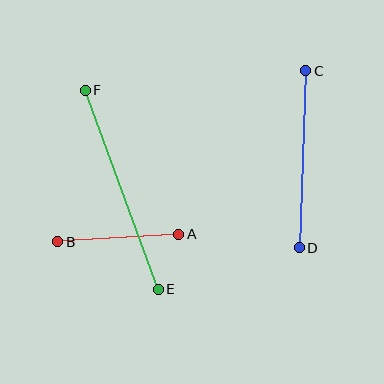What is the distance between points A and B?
The distance is approximately 122 pixels.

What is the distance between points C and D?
The distance is approximately 177 pixels.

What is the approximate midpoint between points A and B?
The midpoint is at approximately (118, 238) pixels.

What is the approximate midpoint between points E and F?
The midpoint is at approximately (122, 190) pixels.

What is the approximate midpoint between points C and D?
The midpoint is at approximately (302, 159) pixels.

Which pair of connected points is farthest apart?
Points E and F are farthest apart.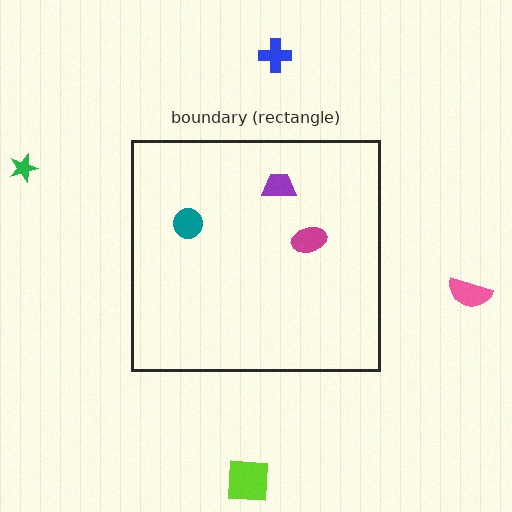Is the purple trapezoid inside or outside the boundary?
Inside.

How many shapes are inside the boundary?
3 inside, 4 outside.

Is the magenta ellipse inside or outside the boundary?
Inside.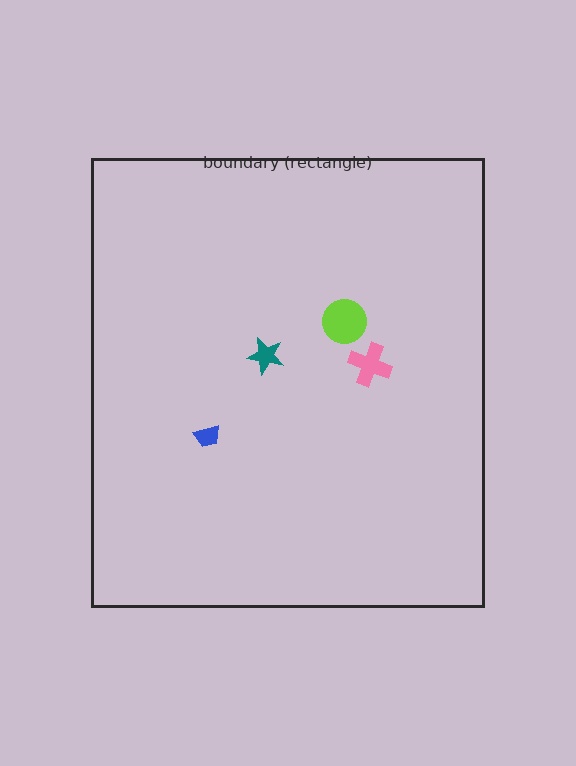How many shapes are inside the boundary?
4 inside, 0 outside.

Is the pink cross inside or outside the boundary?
Inside.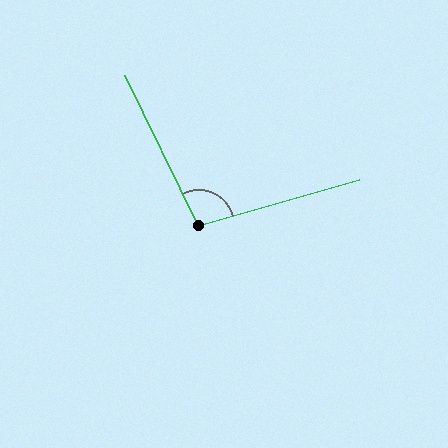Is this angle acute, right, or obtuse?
It is obtuse.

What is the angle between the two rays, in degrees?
Approximately 100 degrees.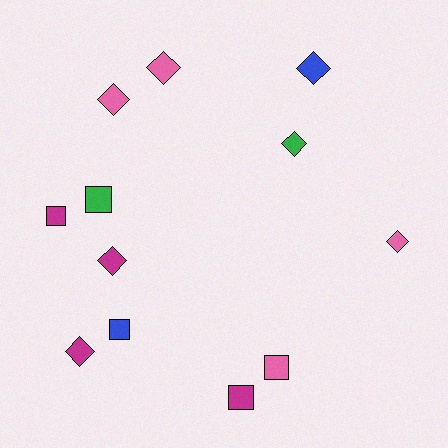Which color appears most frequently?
Pink, with 4 objects.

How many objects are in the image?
There are 12 objects.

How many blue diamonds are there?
There is 1 blue diamond.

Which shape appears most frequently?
Diamond, with 7 objects.